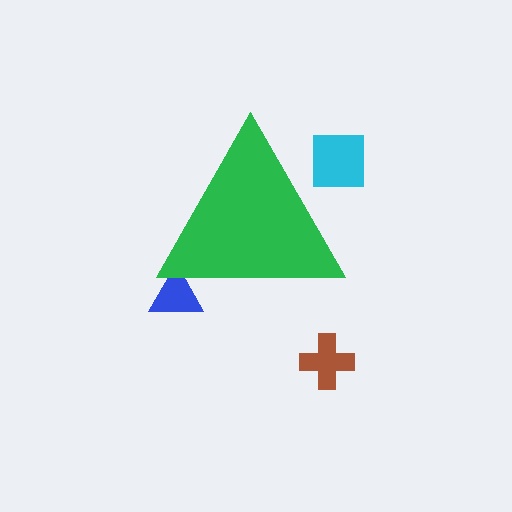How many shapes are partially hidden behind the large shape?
2 shapes are partially hidden.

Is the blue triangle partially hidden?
Yes, the blue triangle is partially hidden behind the green triangle.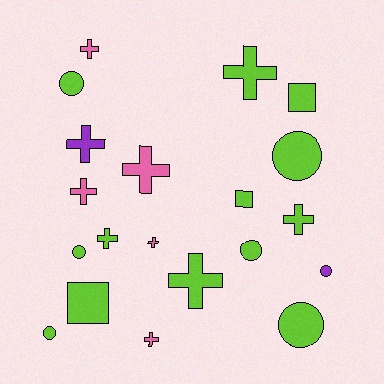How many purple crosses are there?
There is 1 purple cross.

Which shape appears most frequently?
Cross, with 10 objects.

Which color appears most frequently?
Lime, with 13 objects.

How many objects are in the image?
There are 20 objects.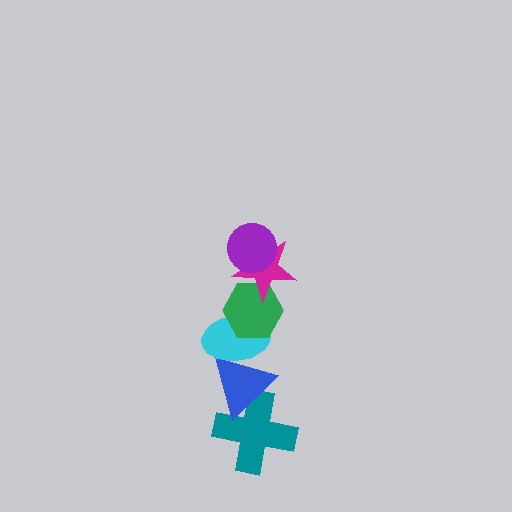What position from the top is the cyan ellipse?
The cyan ellipse is 4th from the top.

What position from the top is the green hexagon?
The green hexagon is 3rd from the top.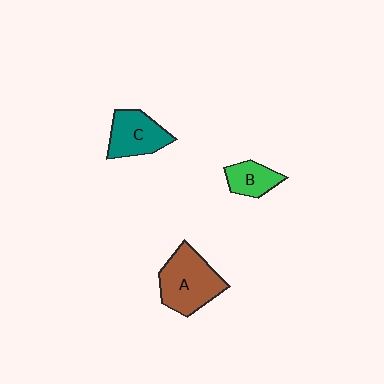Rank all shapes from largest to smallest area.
From largest to smallest: A (brown), C (teal), B (green).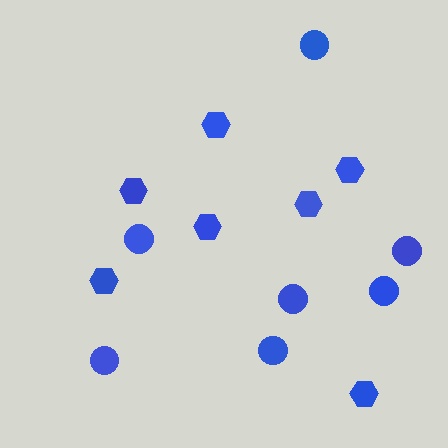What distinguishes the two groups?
There are 2 groups: one group of hexagons (7) and one group of circles (7).